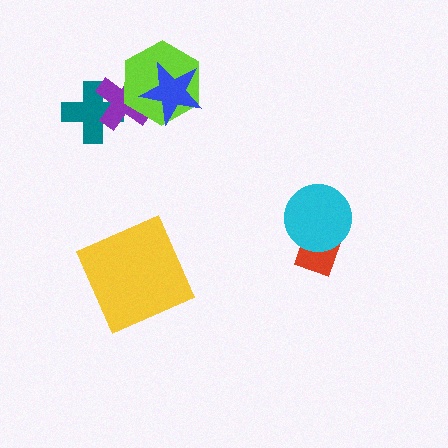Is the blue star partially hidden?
No, no other shape covers it.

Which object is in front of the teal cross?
The purple cross is in front of the teal cross.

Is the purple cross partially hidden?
Yes, it is partially covered by another shape.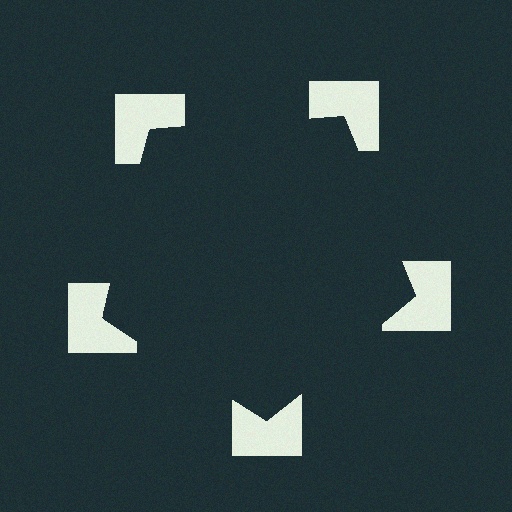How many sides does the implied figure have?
5 sides.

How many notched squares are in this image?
There are 5 — one at each vertex of the illusory pentagon.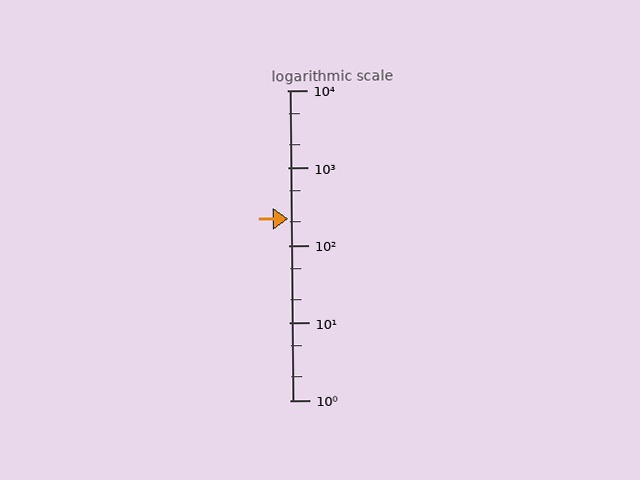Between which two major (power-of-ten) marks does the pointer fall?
The pointer is between 100 and 1000.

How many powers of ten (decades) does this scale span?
The scale spans 4 decades, from 1 to 10000.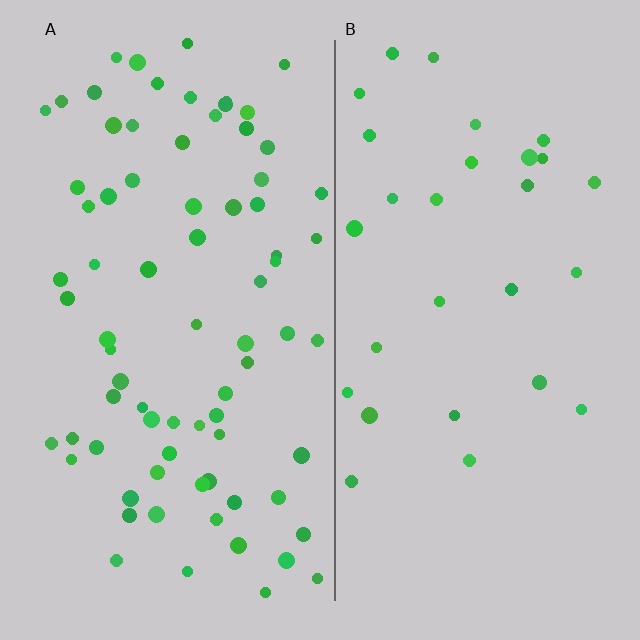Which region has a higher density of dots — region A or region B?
A (the left).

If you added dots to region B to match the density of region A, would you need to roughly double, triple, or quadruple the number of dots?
Approximately triple.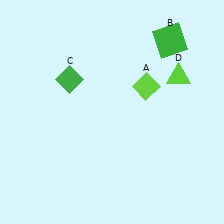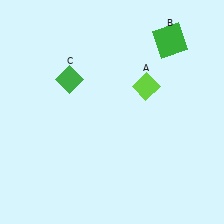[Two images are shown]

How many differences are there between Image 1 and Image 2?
There is 1 difference between the two images.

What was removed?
The lime triangle (D) was removed in Image 2.